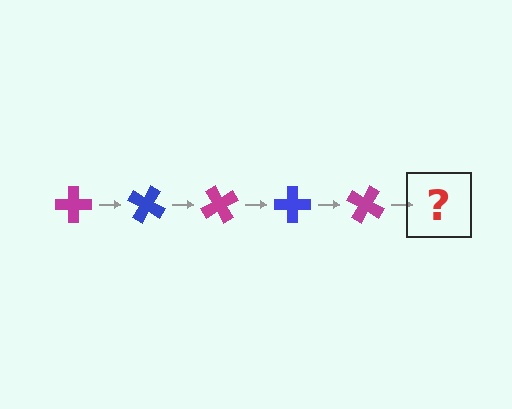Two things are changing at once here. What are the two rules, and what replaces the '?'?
The two rules are that it rotates 30 degrees each step and the color cycles through magenta and blue. The '?' should be a blue cross, rotated 150 degrees from the start.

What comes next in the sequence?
The next element should be a blue cross, rotated 150 degrees from the start.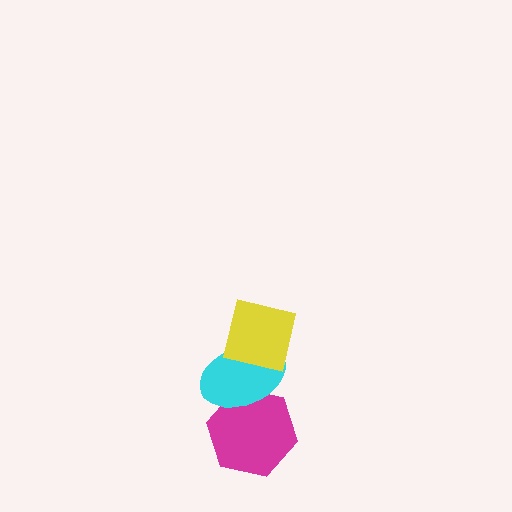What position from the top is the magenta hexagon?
The magenta hexagon is 3rd from the top.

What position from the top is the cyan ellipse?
The cyan ellipse is 2nd from the top.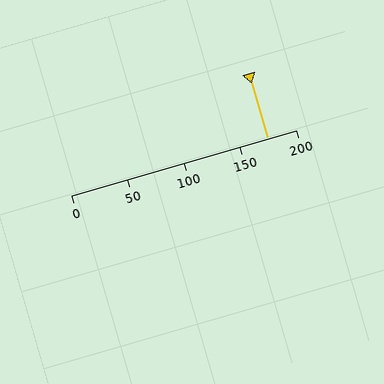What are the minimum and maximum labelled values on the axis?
The axis runs from 0 to 200.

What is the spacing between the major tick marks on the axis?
The major ticks are spaced 50 apart.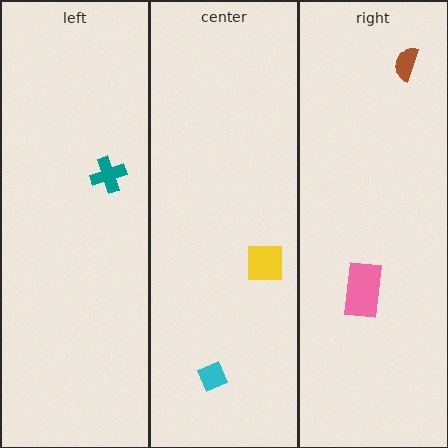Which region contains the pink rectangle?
The right region.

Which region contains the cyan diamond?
The center region.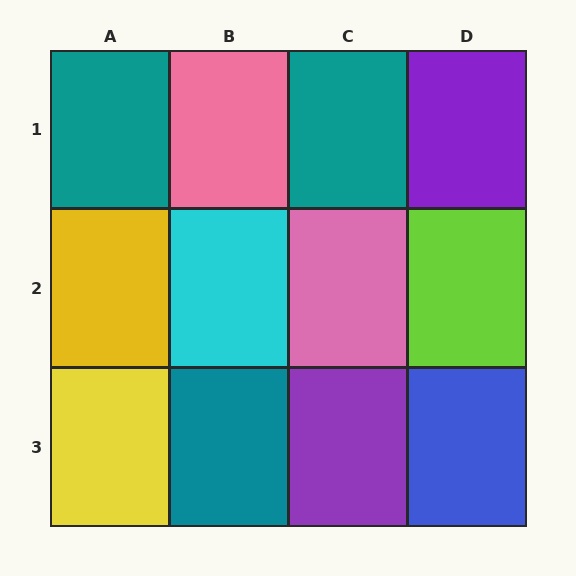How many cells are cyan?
1 cell is cyan.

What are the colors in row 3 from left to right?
Yellow, teal, purple, blue.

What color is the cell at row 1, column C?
Teal.